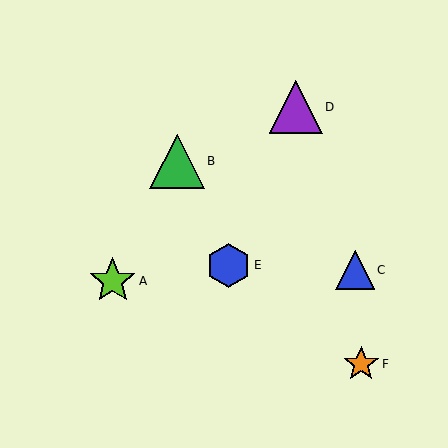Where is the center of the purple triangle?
The center of the purple triangle is at (296, 107).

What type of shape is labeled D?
Shape D is a purple triangle.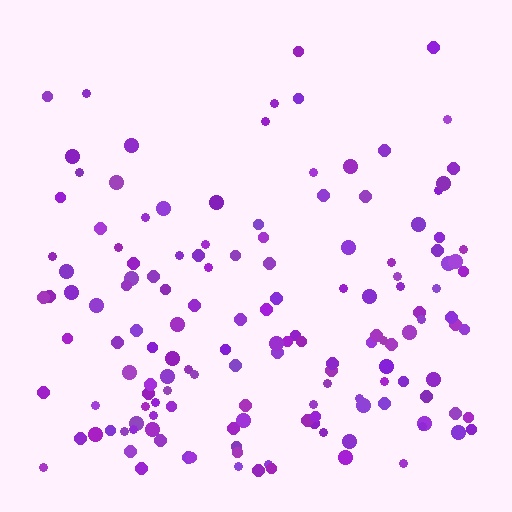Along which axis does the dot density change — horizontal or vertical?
Vertical.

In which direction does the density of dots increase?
From top to bottom, with the bottom side densest.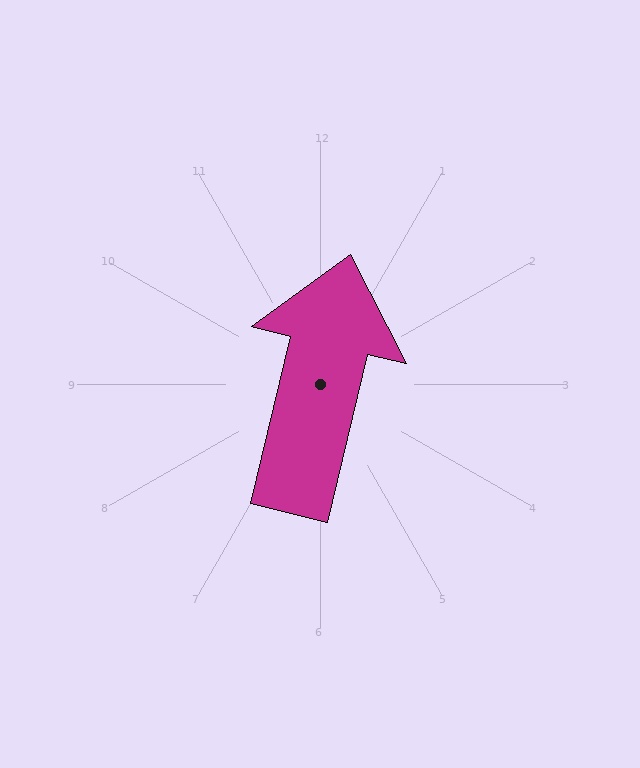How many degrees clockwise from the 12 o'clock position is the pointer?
Approximately 13 degrees.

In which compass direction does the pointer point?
North.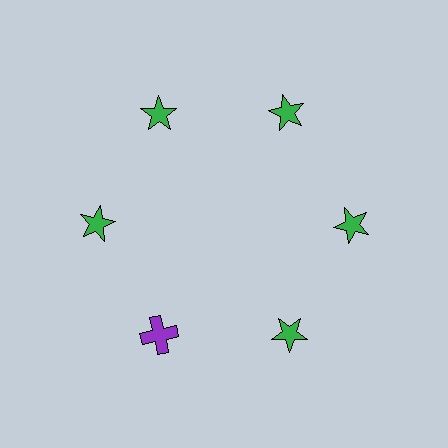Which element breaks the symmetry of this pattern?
The purple cross at roughly the 7 o'clock position breaks the symmetry. All other shapes are green stars.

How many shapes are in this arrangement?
There are 6 shapes arranged in a ring pattern.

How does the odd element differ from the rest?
It differs in both color (purple instead of green) and shape (cross instead of star).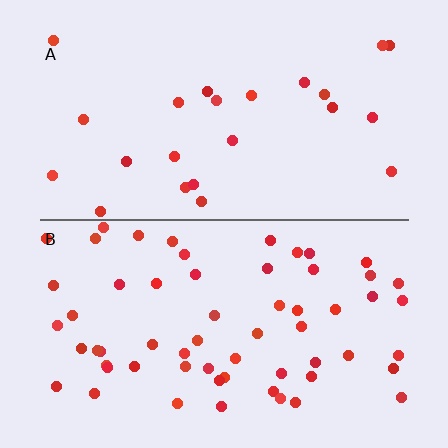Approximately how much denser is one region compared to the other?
Approximately 2.5× — region B over region A.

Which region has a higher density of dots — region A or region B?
B (the bottom).